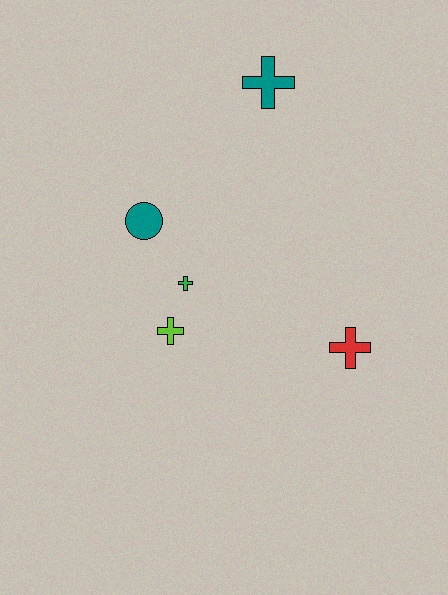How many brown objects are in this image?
There are no brown objects.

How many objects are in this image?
There are 5 objects.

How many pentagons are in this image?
There are no pentagons.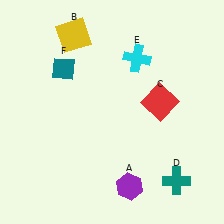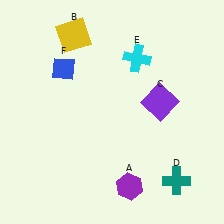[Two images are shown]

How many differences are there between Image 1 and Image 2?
There are 2 differences between the two images.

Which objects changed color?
C changed from red to purple. F changed from teal to blue.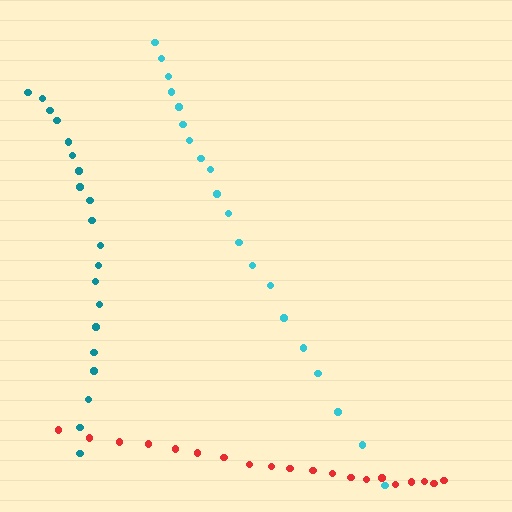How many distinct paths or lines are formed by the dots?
There are 3 distinct paths.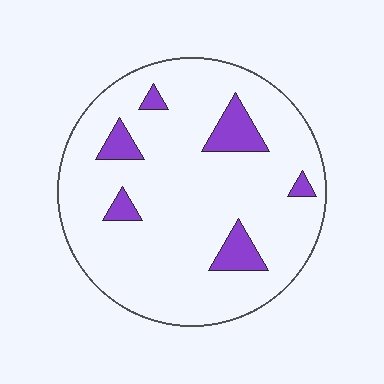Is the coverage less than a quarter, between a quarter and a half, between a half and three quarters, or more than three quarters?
Less than a quarter.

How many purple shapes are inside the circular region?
6.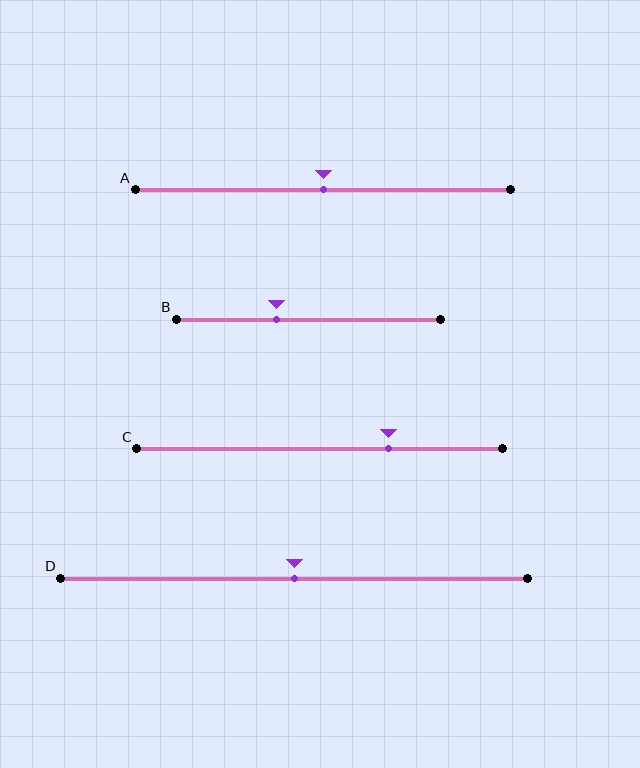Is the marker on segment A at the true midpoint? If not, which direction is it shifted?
Yes, the marker on segment A is at the true midpoint.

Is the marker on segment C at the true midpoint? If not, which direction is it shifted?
No, the marker on segment C is shifted to the right by about 19% of the segment length.